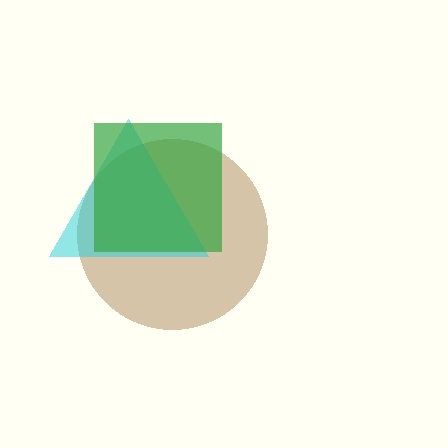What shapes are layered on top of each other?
The layered shapes are: a brown circle, a cyan triangle, a green square.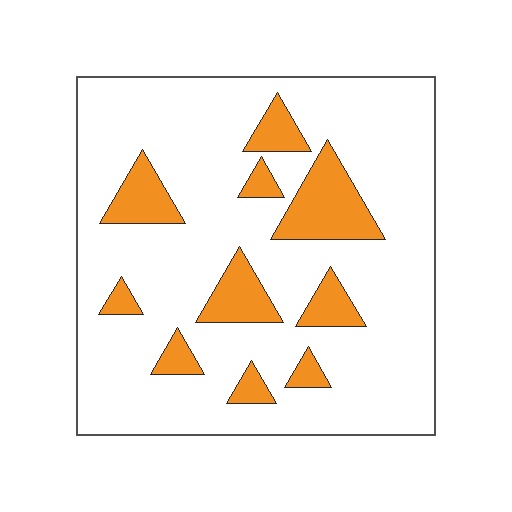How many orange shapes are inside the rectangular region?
10.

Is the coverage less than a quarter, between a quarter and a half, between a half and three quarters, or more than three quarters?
Less than a quarter.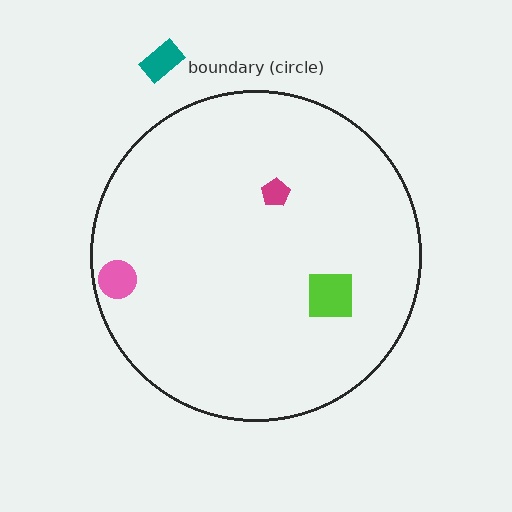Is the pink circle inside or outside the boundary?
Inside.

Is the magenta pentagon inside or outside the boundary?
Inside.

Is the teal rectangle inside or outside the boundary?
Outside.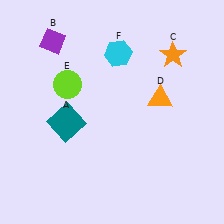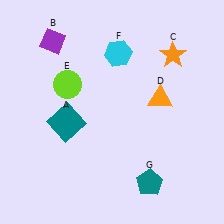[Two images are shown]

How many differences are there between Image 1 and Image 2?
There is 1 difference between the two images.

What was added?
A teal pentagon (G) was added in Image 2.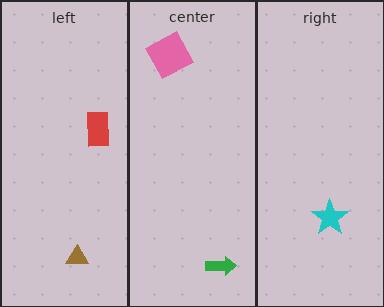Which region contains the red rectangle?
The left region.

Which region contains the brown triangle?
The left region.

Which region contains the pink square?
The center region.